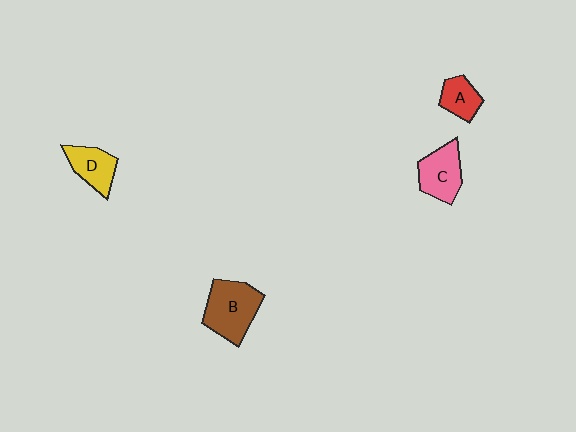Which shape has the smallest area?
Shape A (red).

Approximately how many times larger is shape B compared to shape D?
Approximately 1.6 times.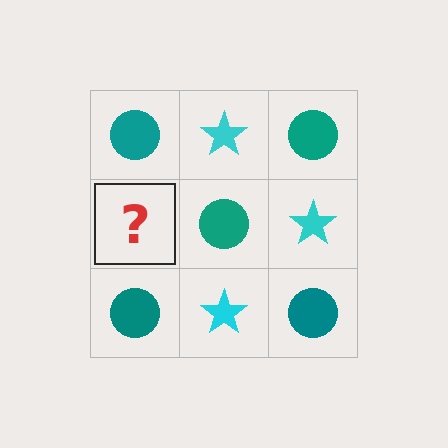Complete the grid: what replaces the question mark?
The question mark should be replaced with a cyan star.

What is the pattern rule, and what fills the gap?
The rule is that it alternates teal circle and cyan star in a checkerboard pattern. The gap should be filled with a cyan star.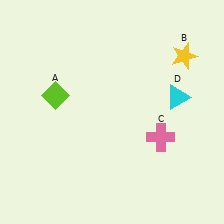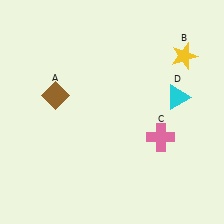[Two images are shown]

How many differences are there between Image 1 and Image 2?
There is 1 difference between the two images.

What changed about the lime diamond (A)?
In Image 1, A is lime. In Image 2, it changed to brown.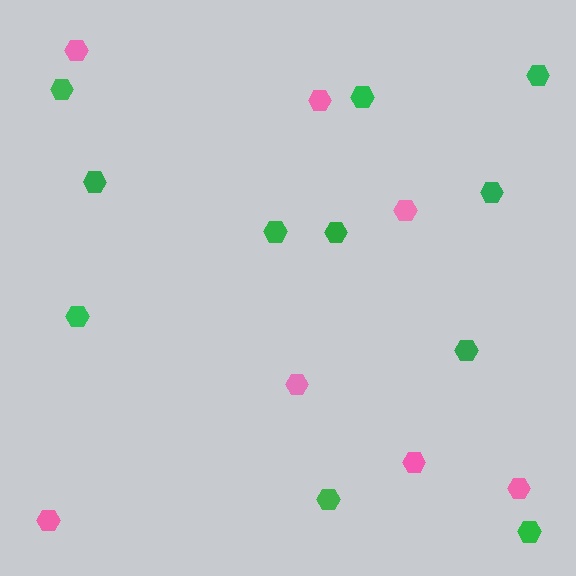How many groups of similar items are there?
There are 2 groups: one group of pink hexagons (7) and one group of green hexagons (11).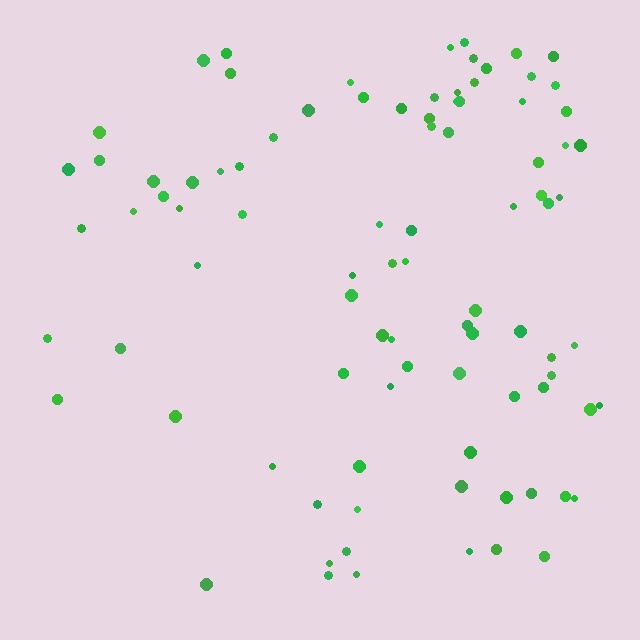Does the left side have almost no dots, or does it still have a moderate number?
Still a moderate number, just noticeably fewer than the right.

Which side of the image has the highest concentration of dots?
The right.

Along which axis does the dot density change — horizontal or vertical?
Horizontal.